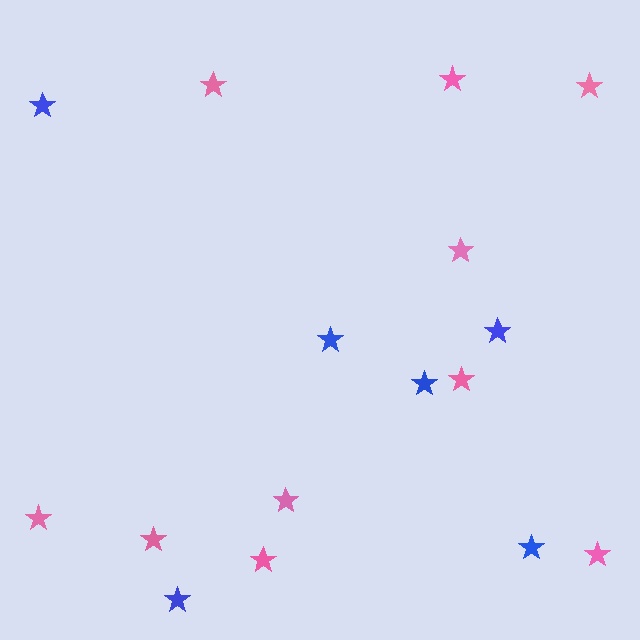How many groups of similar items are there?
There are 2 groups: one group of pink stars (10) and one group of blue stars (6).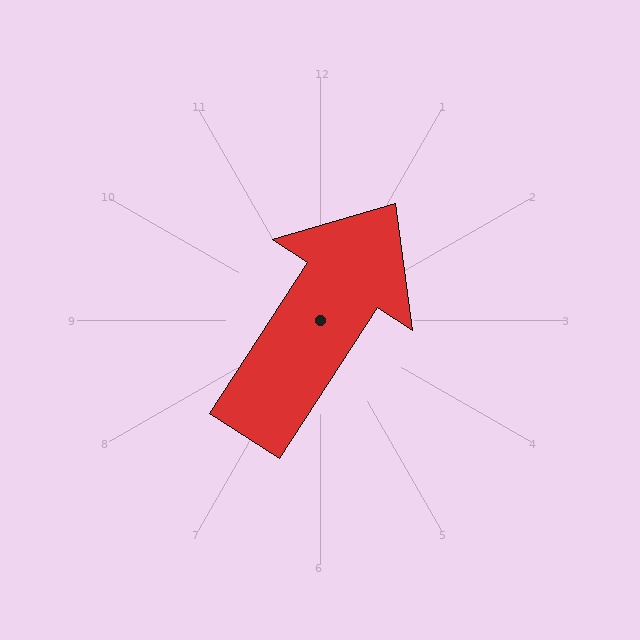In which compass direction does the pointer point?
Northeast.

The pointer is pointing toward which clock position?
Roughly 1 o'clock.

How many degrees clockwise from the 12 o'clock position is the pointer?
Approximately 33 degrees.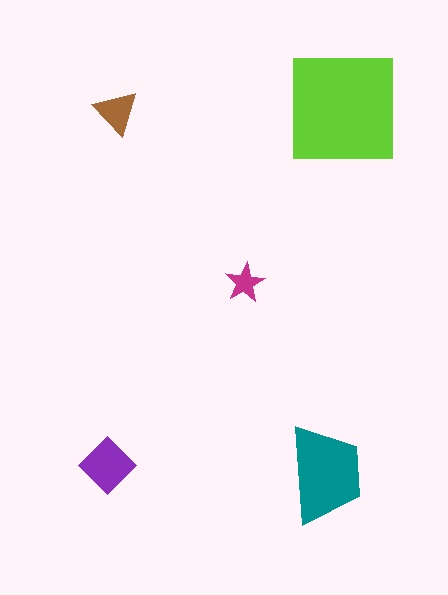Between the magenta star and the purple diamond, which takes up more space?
The purple diamond.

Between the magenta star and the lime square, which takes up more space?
The lime square.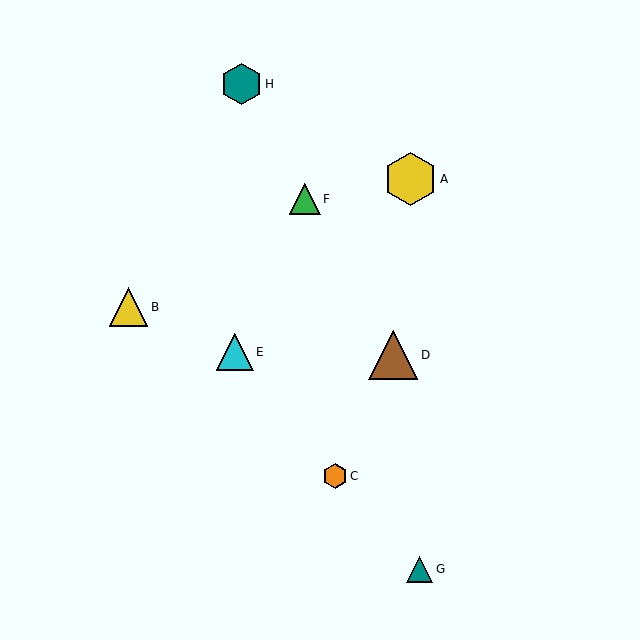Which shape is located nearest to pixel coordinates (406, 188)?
The yellow hexagon (labeled A) at (410, 179) is nearest to that location.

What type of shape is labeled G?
Shape G is a teal triangle.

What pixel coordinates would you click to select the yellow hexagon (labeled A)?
Click at (410, 179) to select the yellow hexagon A.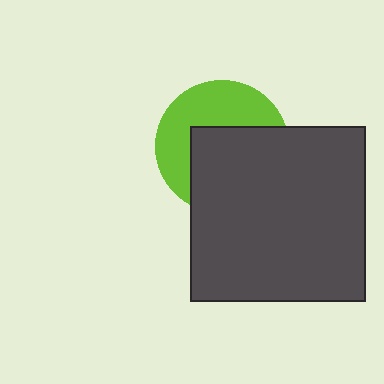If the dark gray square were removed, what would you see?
You would see the complete lime circle.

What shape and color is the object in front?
The object in front is a dark gray square.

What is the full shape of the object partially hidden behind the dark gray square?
The partially hidden object is a lime circle.